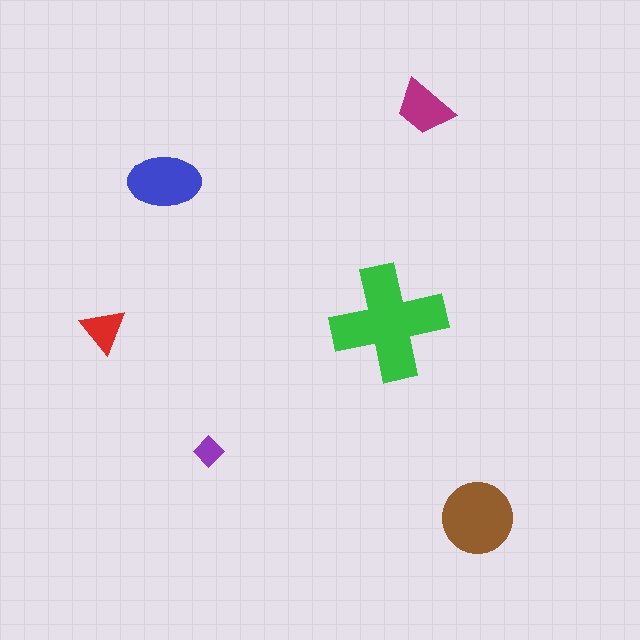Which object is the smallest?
The purple diamond.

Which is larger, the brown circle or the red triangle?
The brown circle.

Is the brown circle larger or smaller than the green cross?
Smaller.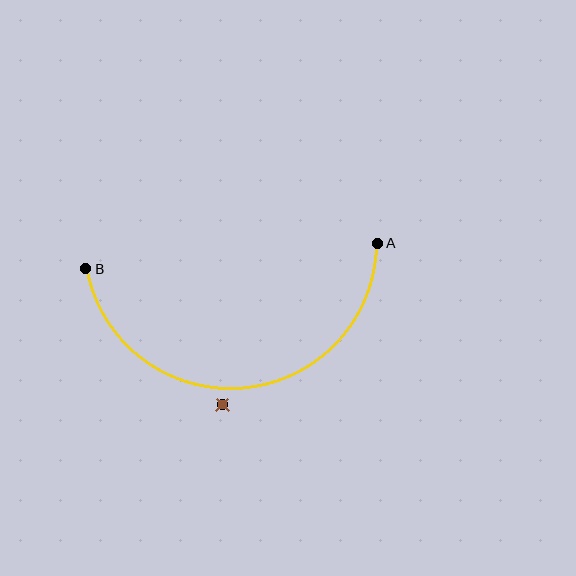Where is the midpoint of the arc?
The arc midpoint is the point on the curve farthest from the straight line joining A and B. It sits below that line.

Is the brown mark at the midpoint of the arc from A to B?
No — the brown mark does not lie on the arc at all. It sits slightly outside the curve.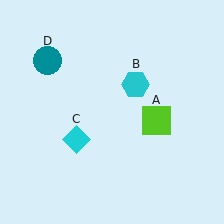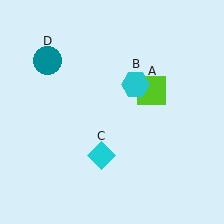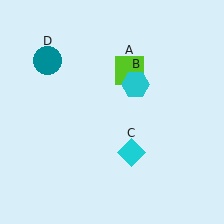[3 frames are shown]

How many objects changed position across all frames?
2 objects changed position: lime square (object A), cyan diamond (object C).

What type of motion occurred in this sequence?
The lime square (object A), cyan diamond (object C) rotated counterclockwise around the center of the scene.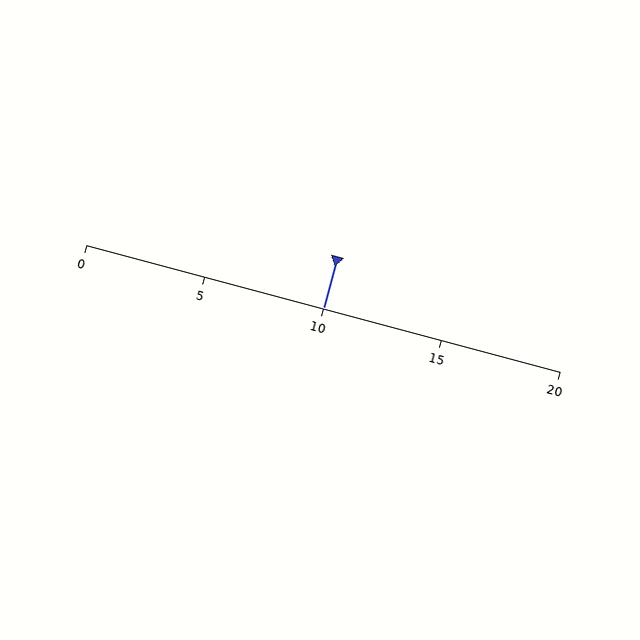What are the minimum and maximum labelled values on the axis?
The axis runs from 0 to 20.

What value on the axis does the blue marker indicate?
The marker indicates approximately 10.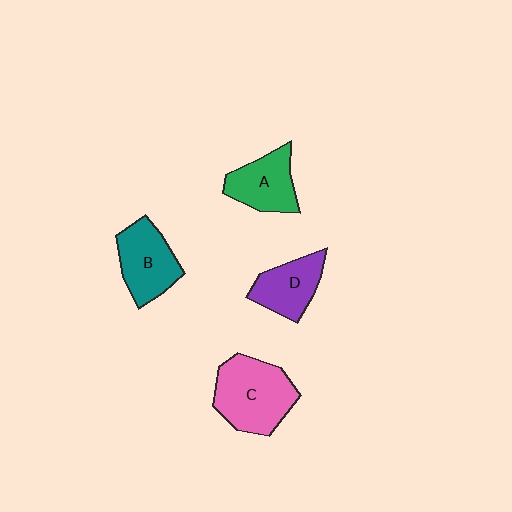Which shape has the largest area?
Shape C (pink).